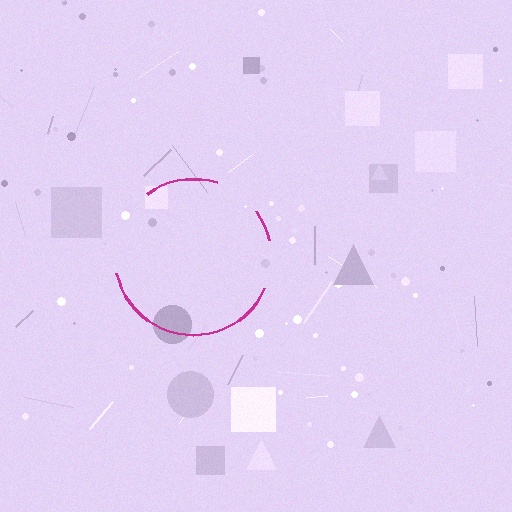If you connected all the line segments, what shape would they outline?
They would outline a circle.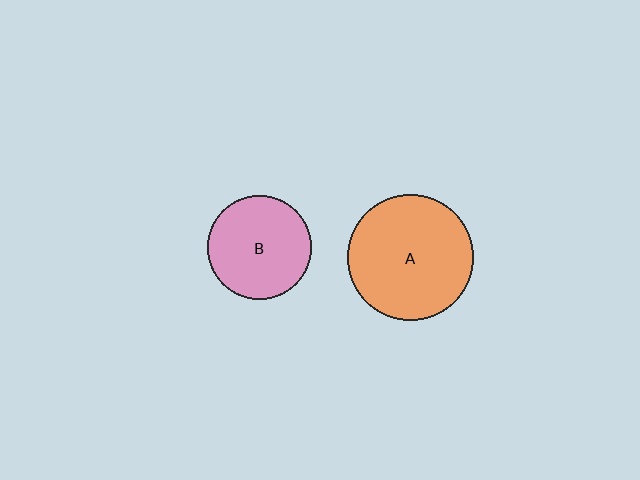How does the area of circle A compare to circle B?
Approximately 1.5 times.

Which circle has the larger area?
Circle A (orange).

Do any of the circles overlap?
No, none of the circles overlap.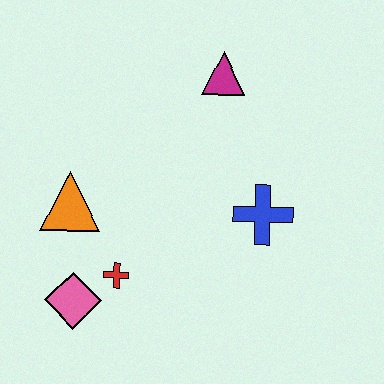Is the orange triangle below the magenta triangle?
Yes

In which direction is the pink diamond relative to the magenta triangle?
The pink diamond is below the magenta triangle.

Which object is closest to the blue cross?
The magenta triangle is closest to the blue cross.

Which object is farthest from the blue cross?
The pink diamond is farthest from the blue cross.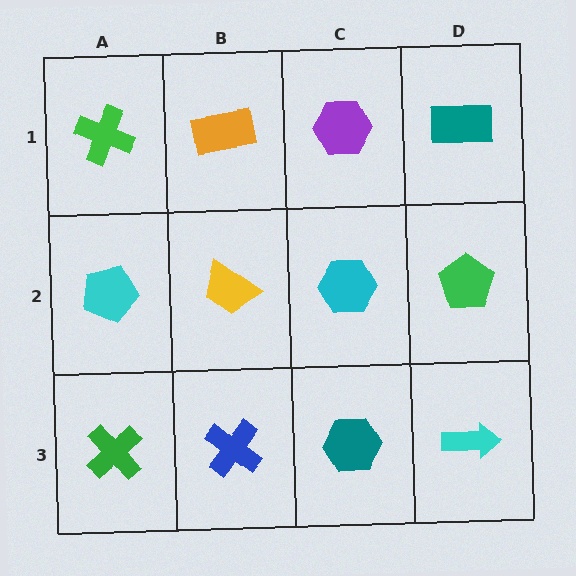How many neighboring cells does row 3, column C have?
3.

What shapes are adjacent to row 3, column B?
A yellow trapezoid (row 2, column B), a green cross (row 3, column A), a teal hexagon (row 3, column C).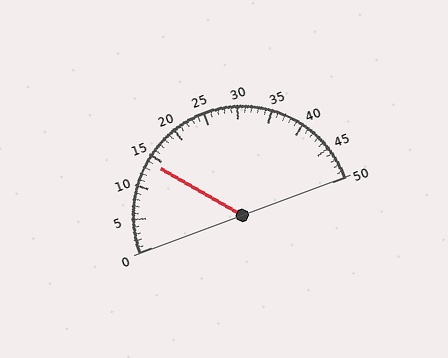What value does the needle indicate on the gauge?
The needle indicates approximately 14.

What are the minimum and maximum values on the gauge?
The gauge ranges from 0 to 50.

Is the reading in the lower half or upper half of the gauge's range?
The reading is in the lower half of the range (0 to 50).